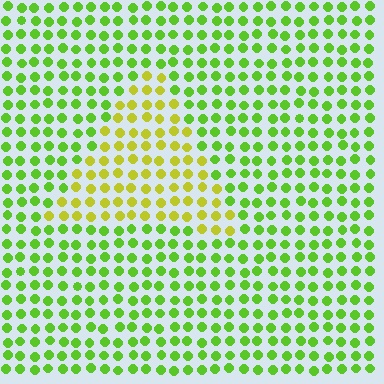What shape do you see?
I see a triangle.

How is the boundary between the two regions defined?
The boundary is defined purely by a slight shift in hue (about 38 degrees). Spacing, size, and orientation are identical on both sides.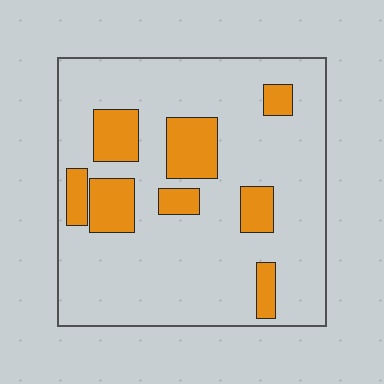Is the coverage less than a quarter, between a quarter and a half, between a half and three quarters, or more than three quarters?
Less than a quarter.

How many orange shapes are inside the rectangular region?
8.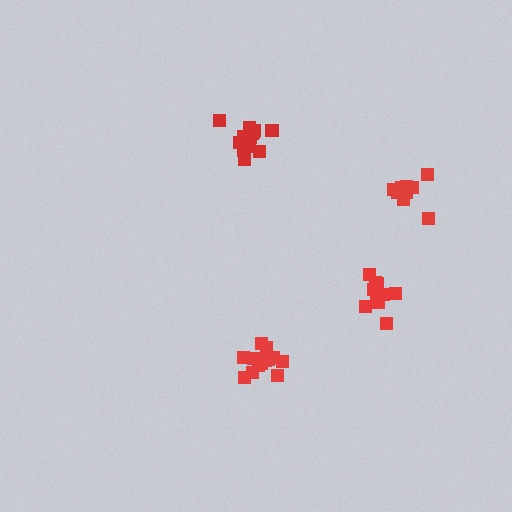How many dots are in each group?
Group 1: 10 dots, Group 2: 15 dots, Group 3: 15 dots, Group 4: 14 dots (54 total).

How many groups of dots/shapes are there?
There are 4 groups.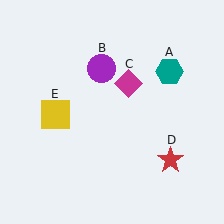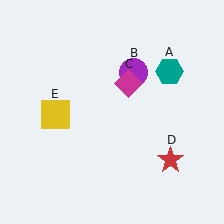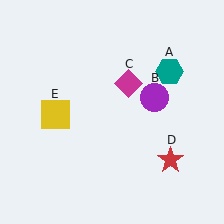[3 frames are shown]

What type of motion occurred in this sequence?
The purple circle (object B) rotated clockwise around the center of the scene.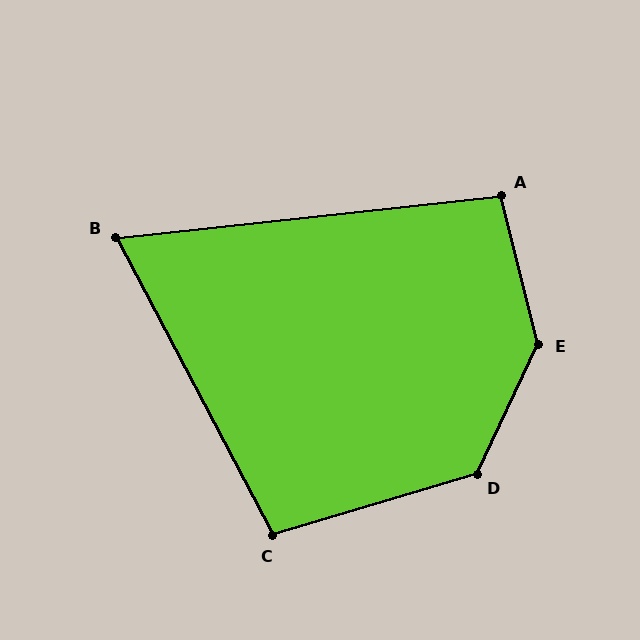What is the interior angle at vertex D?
Approximately 132 degrees (obtuse).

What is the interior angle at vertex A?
Approximately 98 degrees (obtuse).